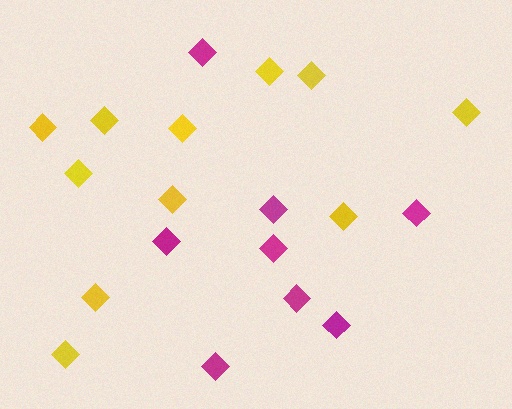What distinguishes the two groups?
There are 2 groups: one group of yellow diamonds (11) and one group of magenta diamonds (8).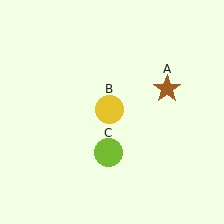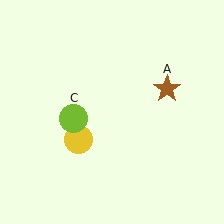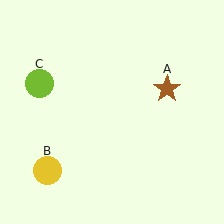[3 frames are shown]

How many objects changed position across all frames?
2 objects changed position: yellow circle (object B), lime circle (object C).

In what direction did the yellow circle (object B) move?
The yellow circle (object B) moved down and to the left.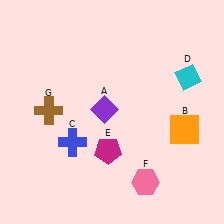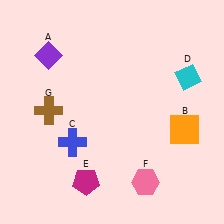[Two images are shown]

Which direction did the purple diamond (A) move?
The purple diamond (A) moved left.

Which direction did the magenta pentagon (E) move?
The magenta pentagon (E) moved down.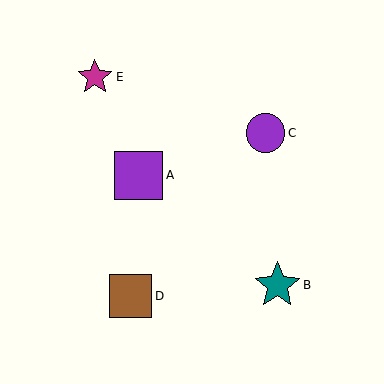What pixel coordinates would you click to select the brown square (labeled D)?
Click at (131, 296) to select the brown square D.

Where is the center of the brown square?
The center of the brown square is at (131, 296).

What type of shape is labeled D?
Shape D is a brown square.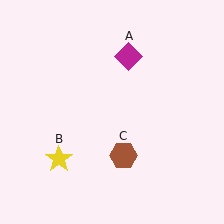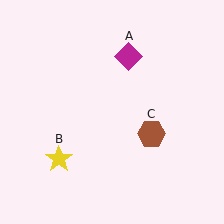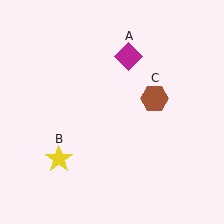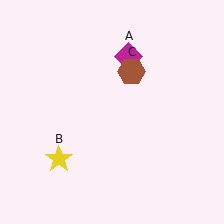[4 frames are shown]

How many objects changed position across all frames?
1 object changed position: brown hexagon (object C).